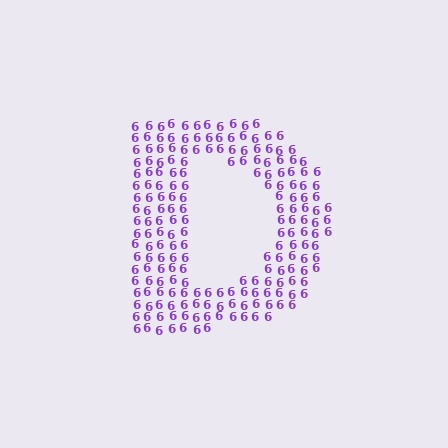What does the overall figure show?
The overall figure shows the letter D.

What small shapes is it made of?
It is made of small digit 6's.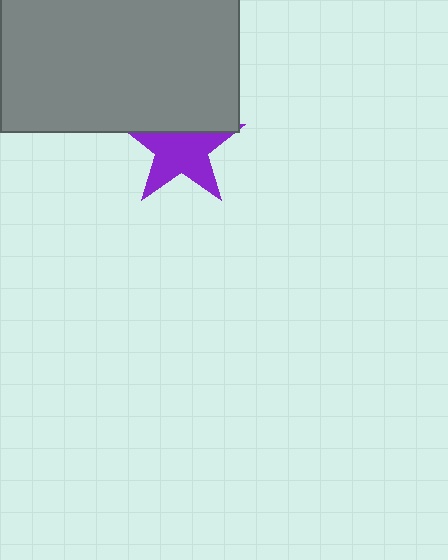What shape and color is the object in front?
The object in front is a gray rectangle.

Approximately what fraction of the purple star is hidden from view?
Roughly 34% of the purple star is hidden behind the gray rectangle.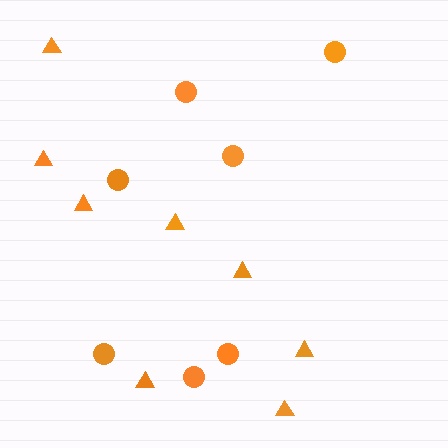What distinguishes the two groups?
There are 2 groups: one group of triangles (8) and one group of circles (7).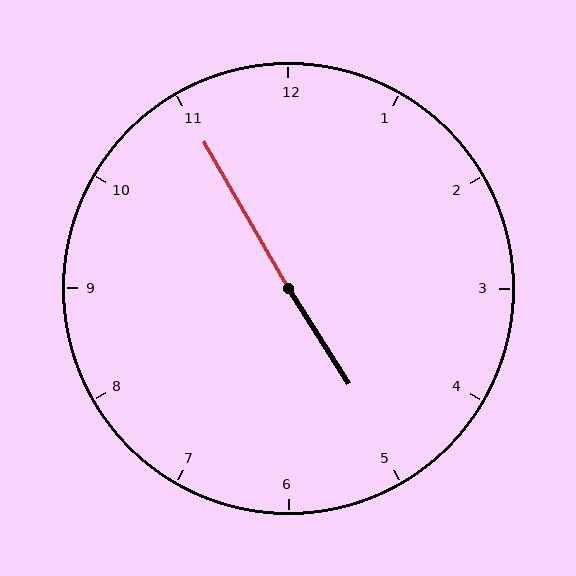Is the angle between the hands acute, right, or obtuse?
It is obtuse.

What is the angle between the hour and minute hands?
Approximately 178 degrees.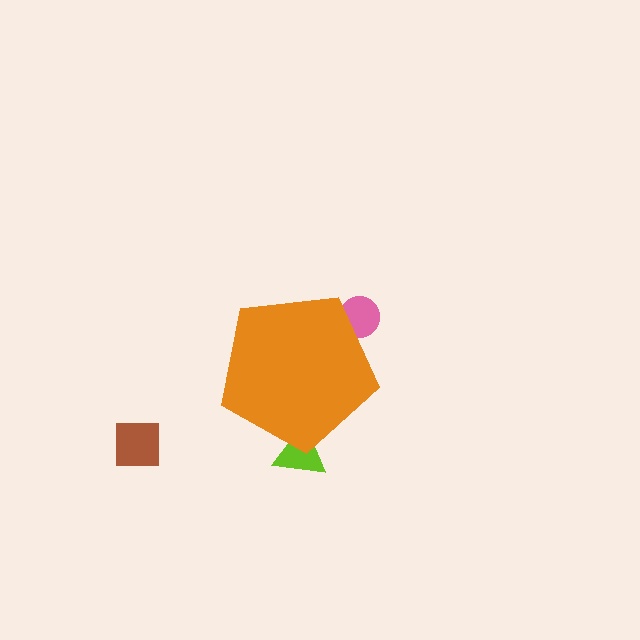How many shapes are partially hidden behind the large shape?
2 shapes are partially hidden.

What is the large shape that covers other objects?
An orange pentagon.